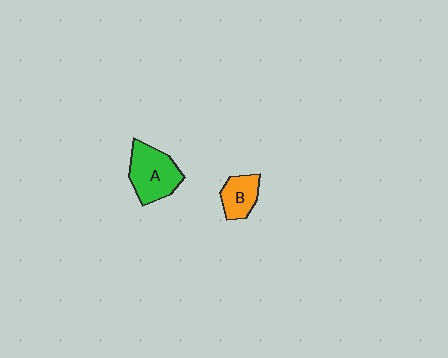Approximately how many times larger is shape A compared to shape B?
Approximately 1.7 times.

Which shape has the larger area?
Shape A (green).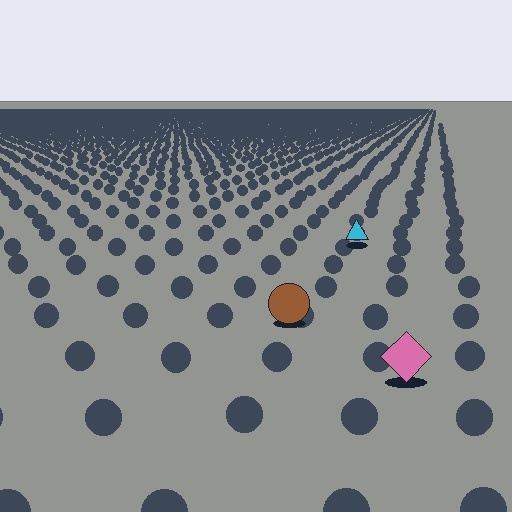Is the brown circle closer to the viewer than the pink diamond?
No. The pink diamond is closer — you can tell from the texture gradient: the ground texture is coarser near it.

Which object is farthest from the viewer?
The cyan triangle is farthest from the viewer. It appears smaller and the ground texture around it is denser.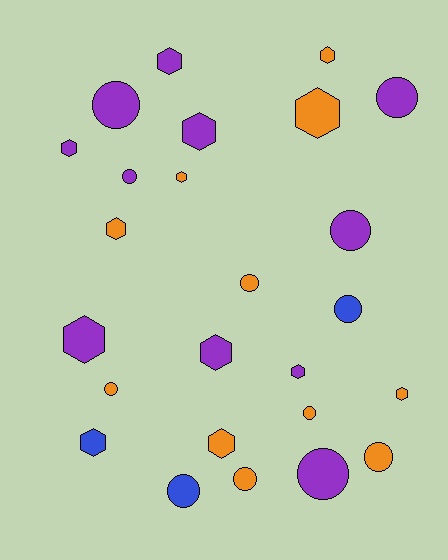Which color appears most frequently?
Orange, with 11 objects.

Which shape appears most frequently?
Hexagon, with 13 objects.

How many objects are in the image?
There are 25 objects.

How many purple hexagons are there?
There are 6 purple hexagons.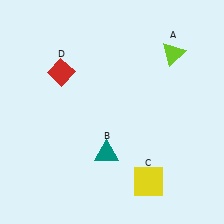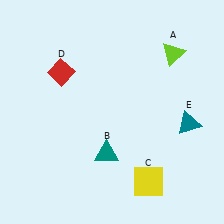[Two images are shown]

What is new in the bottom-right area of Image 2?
A teal triangle (E) was added in the bottom-right area of Image 2.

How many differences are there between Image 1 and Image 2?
There is 1 difference between the two images.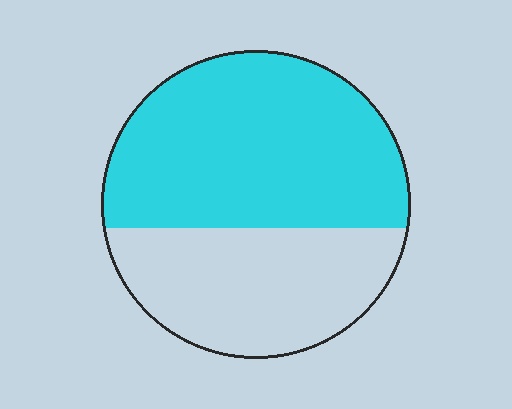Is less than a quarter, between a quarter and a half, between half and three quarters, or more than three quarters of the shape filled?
Between half and three quarters.